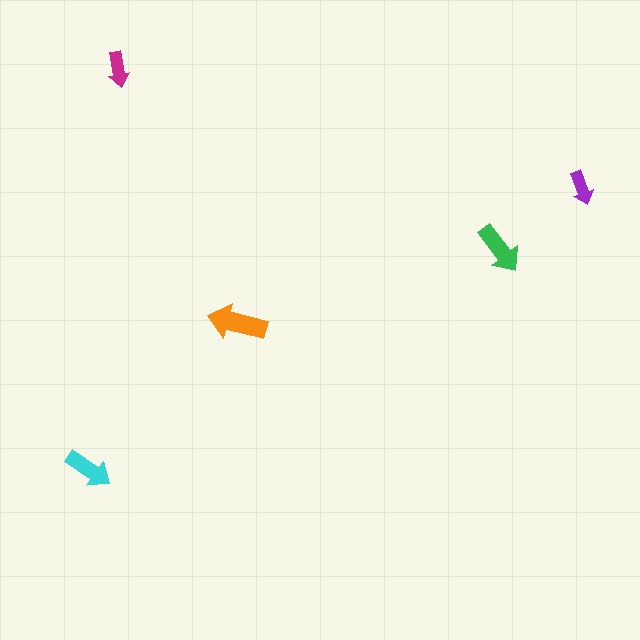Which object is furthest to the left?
The cyan arrow is leftmost.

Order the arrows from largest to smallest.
the orange one, the green one, the cyan one, the magenta one, the purple one.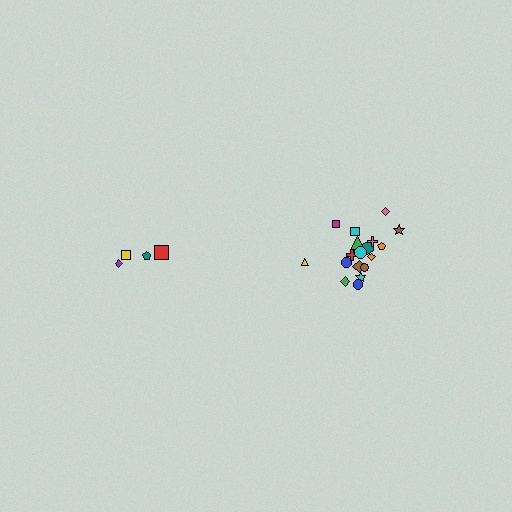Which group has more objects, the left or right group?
The right group.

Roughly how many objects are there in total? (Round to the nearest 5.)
Roughly 20 objects in total.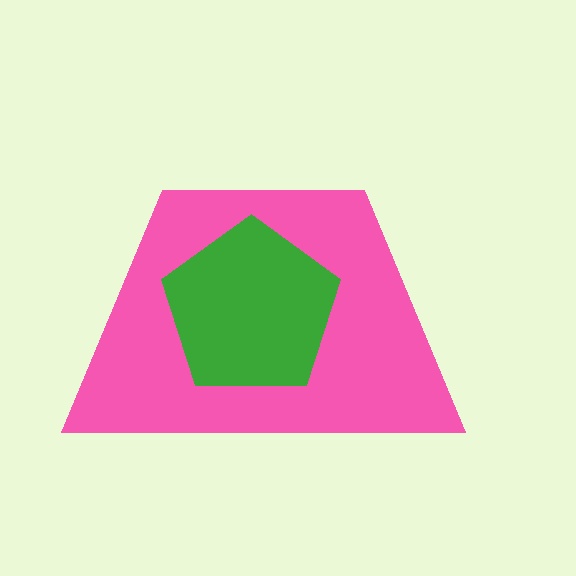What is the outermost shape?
The pink trapezoid.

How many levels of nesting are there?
2.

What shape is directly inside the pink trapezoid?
The green pentagon.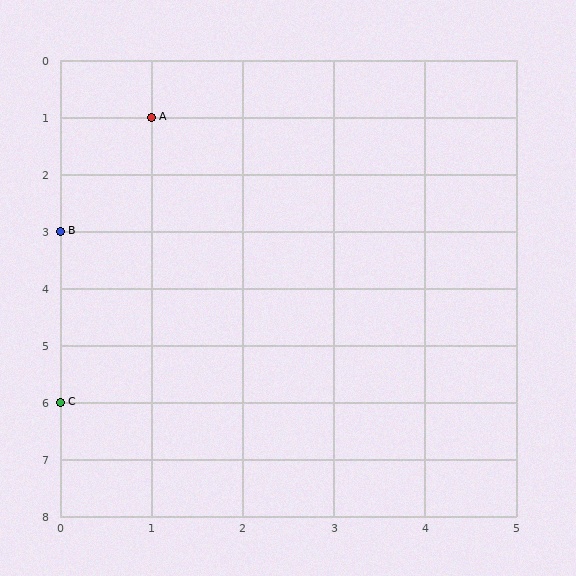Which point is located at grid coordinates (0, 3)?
Point B is at (0, 3).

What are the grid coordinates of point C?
Point C is at grid coordinates (0, 6).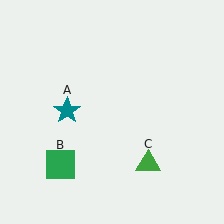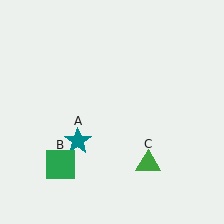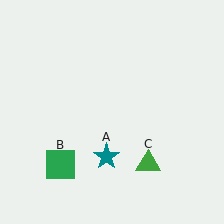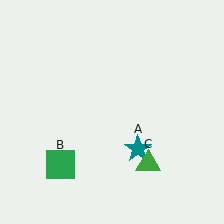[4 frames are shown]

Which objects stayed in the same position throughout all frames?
Green square (object B) and green triangle (object C) remained stationary.